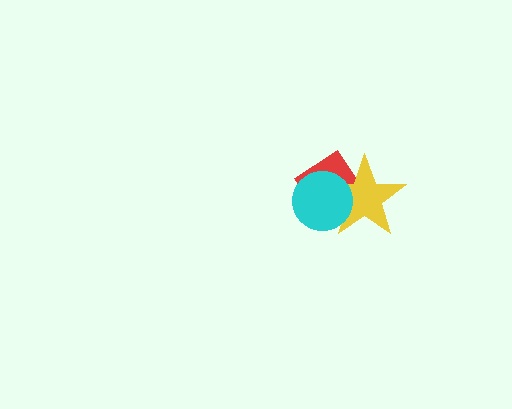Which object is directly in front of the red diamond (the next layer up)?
The yellow star is directly in front of the red diamond.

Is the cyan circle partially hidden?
No, no other shape covers it.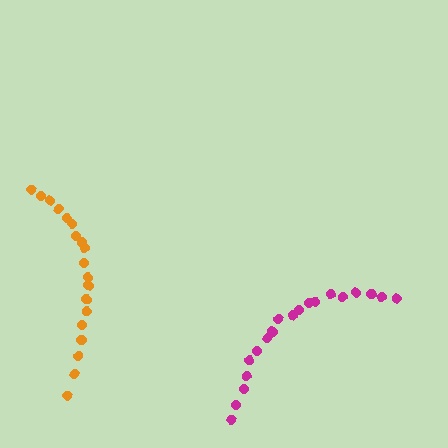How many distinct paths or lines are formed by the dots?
There are 2 distinct paths.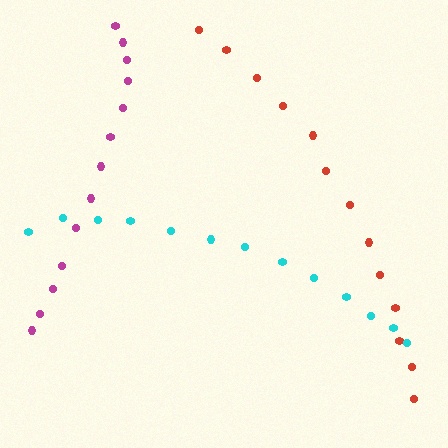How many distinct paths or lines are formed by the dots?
There are 3 distinct paths.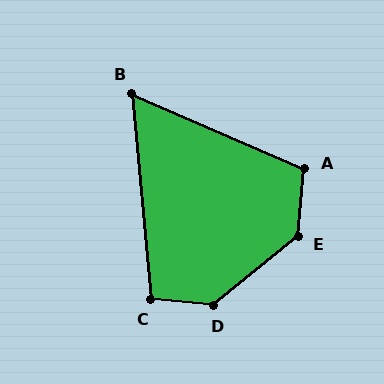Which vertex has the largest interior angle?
D, at approximately 136 degrees.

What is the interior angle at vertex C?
Approximately 100 degrees (obtuse).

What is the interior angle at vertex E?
Approximately 134 degrees (obtuse).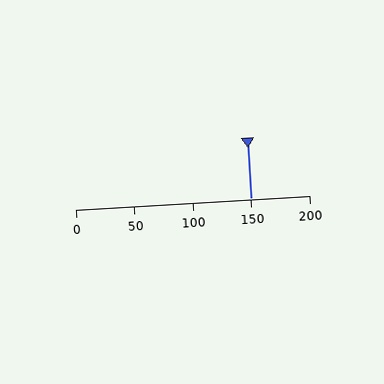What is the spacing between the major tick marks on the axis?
The major ticks are spaced 50 apart.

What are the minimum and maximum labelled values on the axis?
The axis runs from 0 to 200.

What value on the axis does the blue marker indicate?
The marker indicates approximately 150.